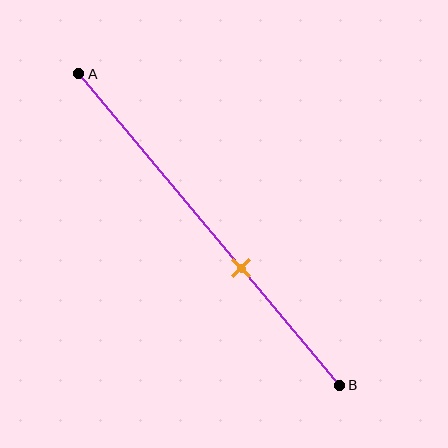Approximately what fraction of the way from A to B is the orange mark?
The orange mark is approximately 60% of the way from A to B.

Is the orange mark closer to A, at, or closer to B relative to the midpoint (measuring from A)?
The orange mark is closer to point B than the midpoint of segment AB.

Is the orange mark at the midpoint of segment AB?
No, the mark is at about 60% from A, not at the 50% midpoint.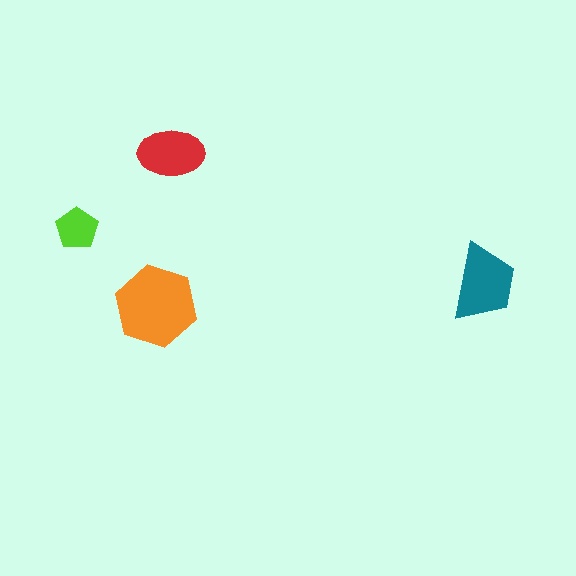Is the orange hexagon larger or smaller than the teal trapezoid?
Larger.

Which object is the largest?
The orange hexagon.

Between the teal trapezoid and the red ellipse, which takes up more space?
The teal trapezoid.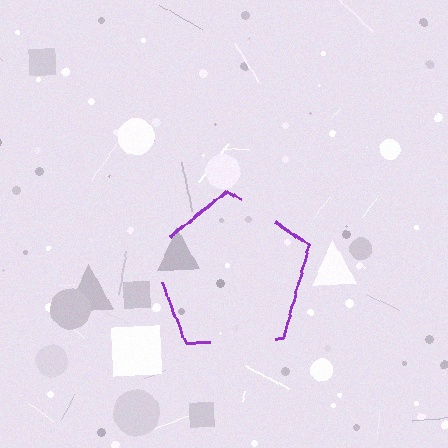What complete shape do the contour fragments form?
The contour fragments form a pentagon.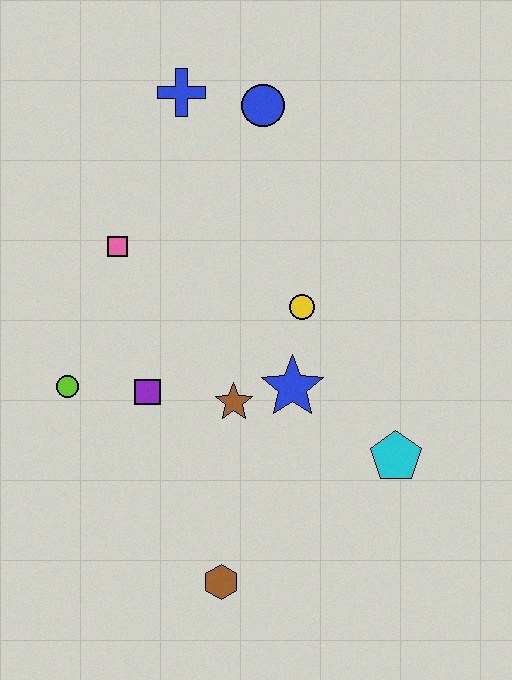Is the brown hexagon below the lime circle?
Yes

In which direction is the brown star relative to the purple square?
The brown star is to the right of the purple square.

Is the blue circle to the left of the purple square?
No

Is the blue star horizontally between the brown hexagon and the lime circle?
No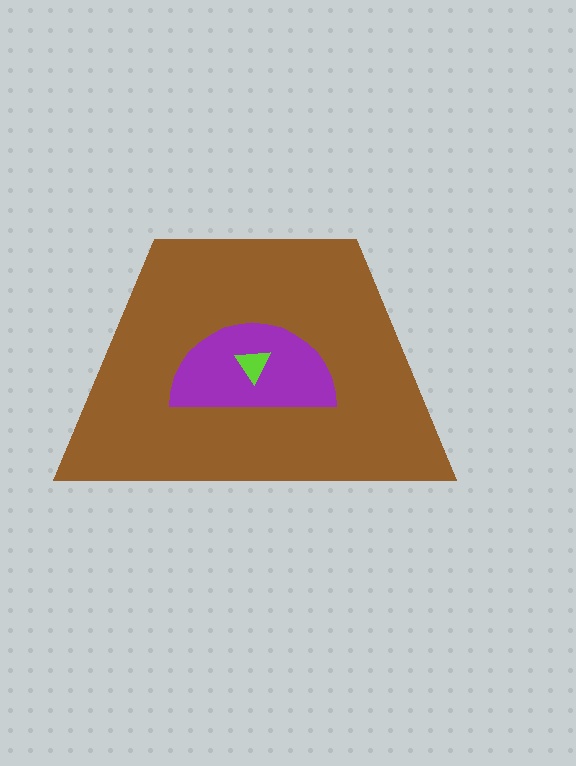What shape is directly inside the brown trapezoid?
The purple semicircle.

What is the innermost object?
The lime triangle.